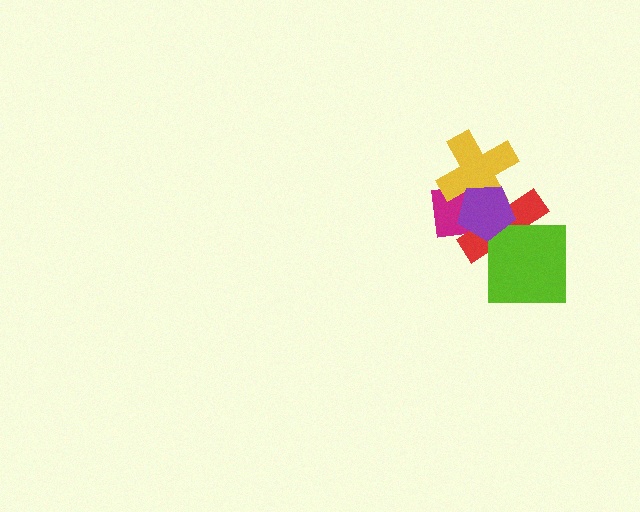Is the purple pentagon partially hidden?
No, no other shape covers it.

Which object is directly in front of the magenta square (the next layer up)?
The red cross is directly in front of the magenta square.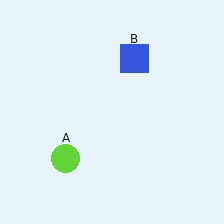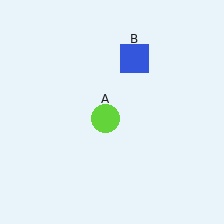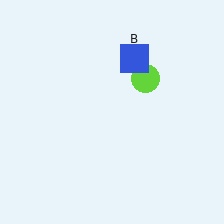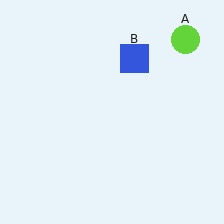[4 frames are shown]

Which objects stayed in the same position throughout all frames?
Blue square (object B) remained stationary.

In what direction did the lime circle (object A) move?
The lime circle (object A) moved up and to the right.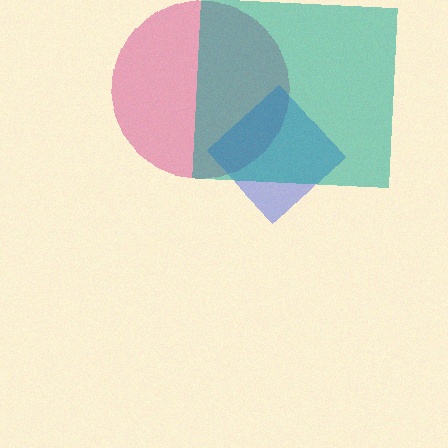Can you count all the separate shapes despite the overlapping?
Yes, there are 3 separate shapes.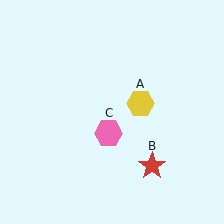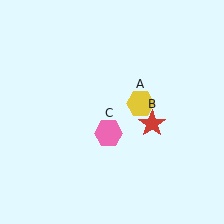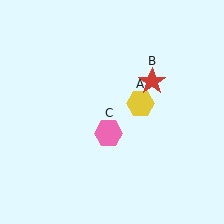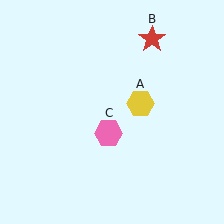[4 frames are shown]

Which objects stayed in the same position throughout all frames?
Yellow hexagon (object A) and pink hexagon (object C) remained stationary.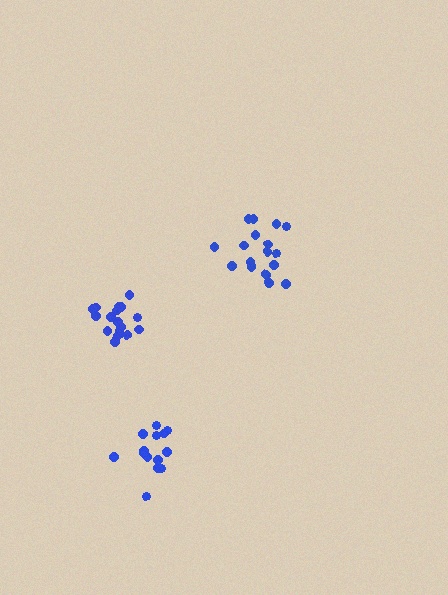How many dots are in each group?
Group 1: 17 dots, Group 2: 18 dots, Group 3: 14 dots (49 total).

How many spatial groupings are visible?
There are 3 spatial groupings.